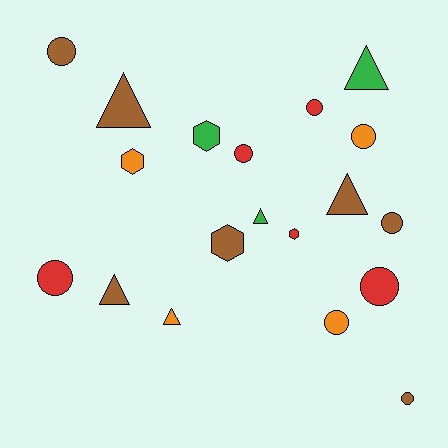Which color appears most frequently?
Brown, with 7 objects.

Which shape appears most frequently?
Circle, with 9 objects.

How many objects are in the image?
There are 19 objects.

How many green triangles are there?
There are 2 green triangles.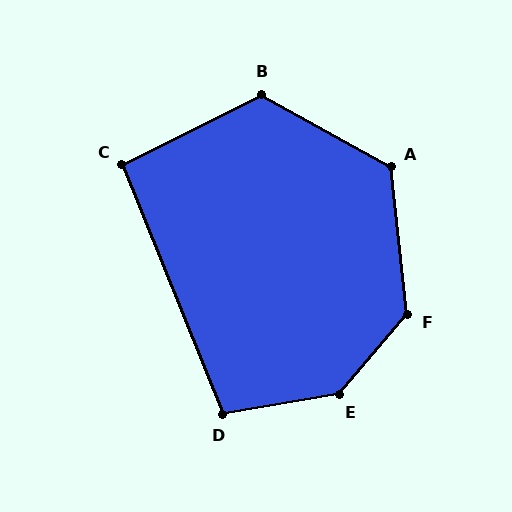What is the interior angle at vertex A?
Approximately 125 degrees (obtuse).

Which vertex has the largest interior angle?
E, at approximately 140 degrees.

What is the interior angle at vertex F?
Approximately 134 degrees (obtuse).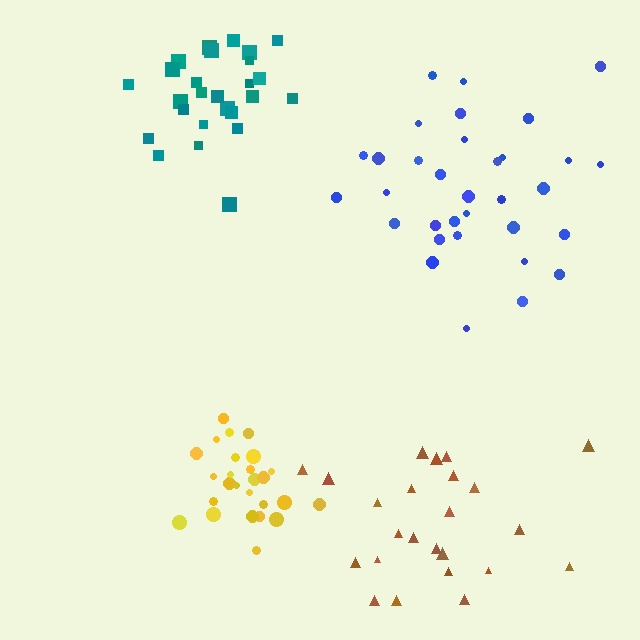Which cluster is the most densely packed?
Yellow.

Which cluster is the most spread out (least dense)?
Brown.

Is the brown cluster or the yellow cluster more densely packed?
Yellow.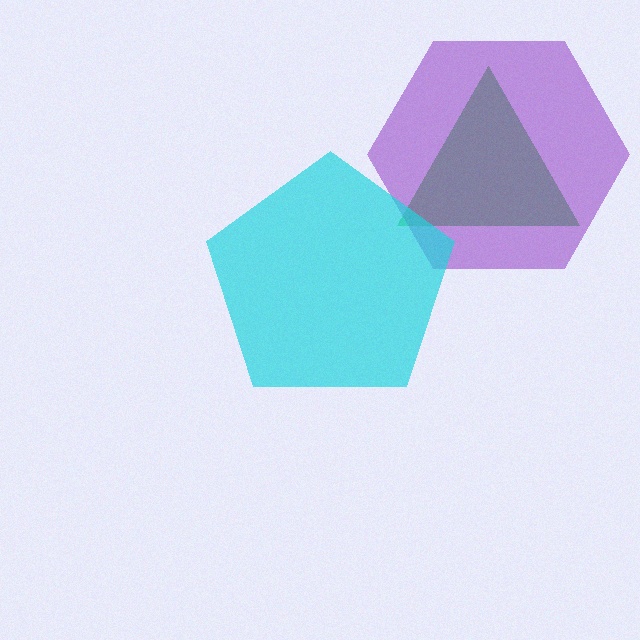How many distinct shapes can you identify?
There are 3 distinct shapes: a green triangle, a purple hexagon, a cyan pentagon.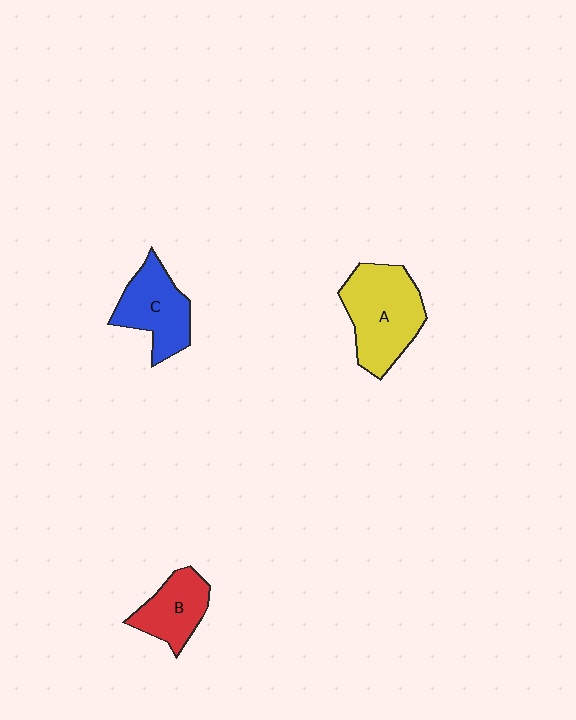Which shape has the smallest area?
Shape B (red).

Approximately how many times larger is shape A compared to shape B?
Approximately 1.7 times.